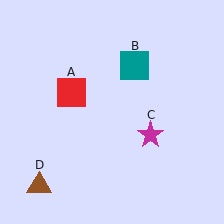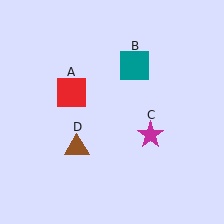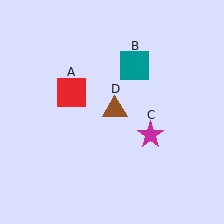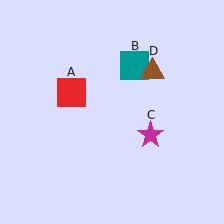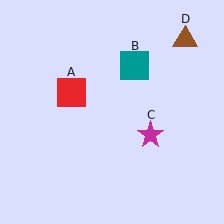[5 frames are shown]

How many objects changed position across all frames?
1 object changed position: brown triangle (object D).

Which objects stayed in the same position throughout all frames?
Red square (object A) and teal square (object B) and magenta star (object C) remained stationary.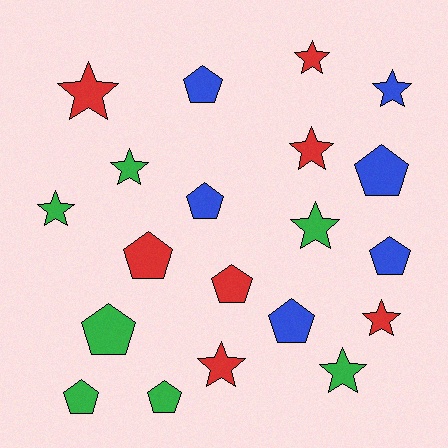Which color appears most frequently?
Red, with 7 objects.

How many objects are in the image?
There are 20 objects.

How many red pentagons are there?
There are 2 red pentagons.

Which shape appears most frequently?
Star, with 10 objects.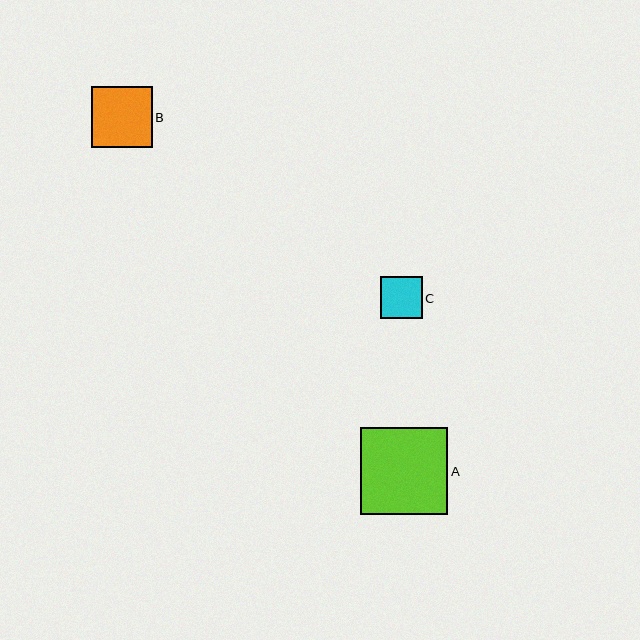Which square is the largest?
Square A is the largest with a size of approximately 87 pixels.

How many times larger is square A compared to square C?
Square A is approximately 2.1 times the size of square C.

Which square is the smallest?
Square C is the smallest with a size of approximately 42 pixels.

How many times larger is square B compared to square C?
Square B is approximately 1.4 times the size of square C.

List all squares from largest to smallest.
From largest to smallest: A, B, C.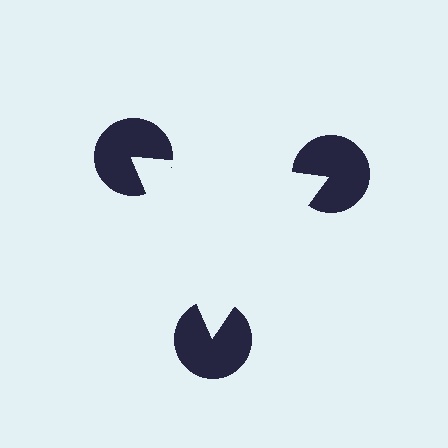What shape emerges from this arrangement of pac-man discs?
An illusory triangle — its edges are inferred from the aligned wedge cuts in the pac-man discs, not physically drawn.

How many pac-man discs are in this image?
There are 3 — one at each vertex of the illusory triangle.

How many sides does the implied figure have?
3 sides.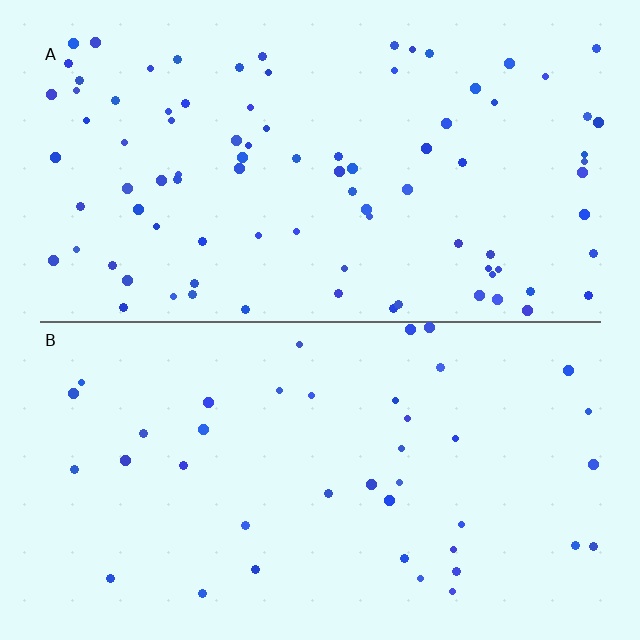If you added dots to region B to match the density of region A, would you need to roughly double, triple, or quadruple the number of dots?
Approximately double.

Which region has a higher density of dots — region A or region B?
A (the top).